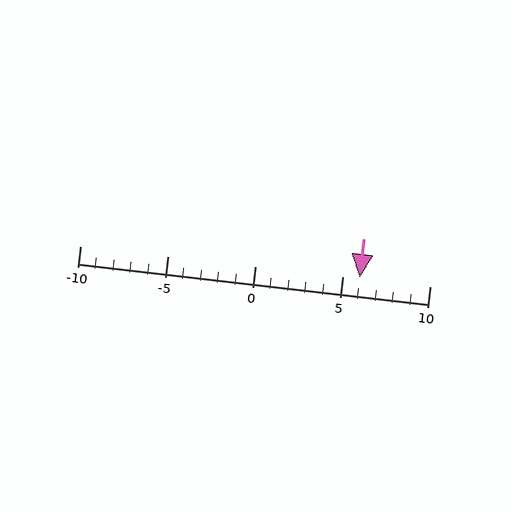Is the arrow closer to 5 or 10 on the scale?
The arrow is closer to 5.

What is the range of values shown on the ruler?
The ruler shows values from -10 to 10.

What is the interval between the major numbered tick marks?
The major tick marks are spaced 5 units apart.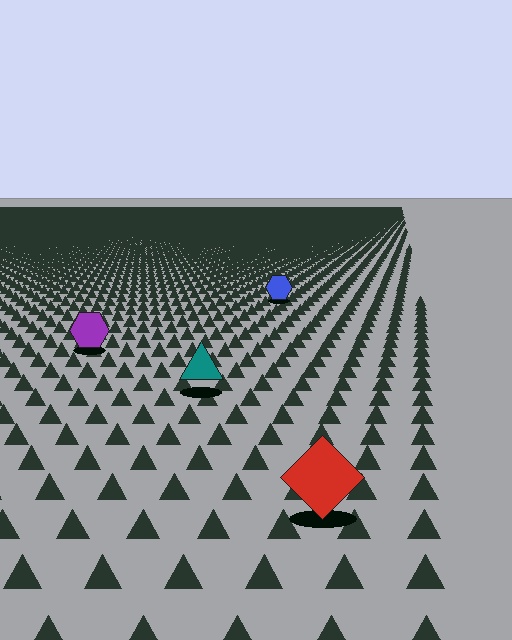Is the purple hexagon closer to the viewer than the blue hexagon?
Yes. The purple hexagon is closer — you can tell from the texture gradient: the ground texture is coarser near it.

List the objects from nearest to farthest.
From nearest to farthest: the red diamond, the teal triangle, the purple hexagon, the blue hexagon.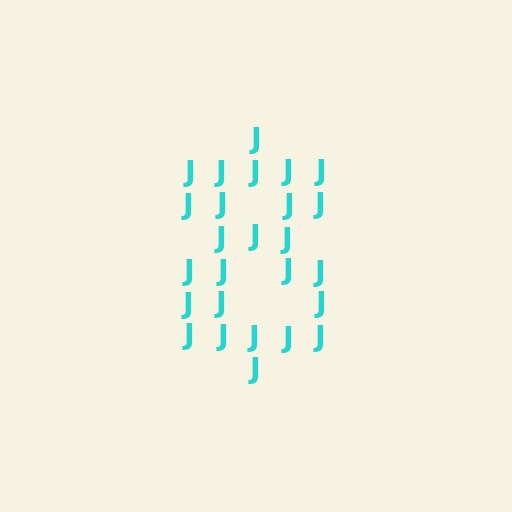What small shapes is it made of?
It is made of small letter J's.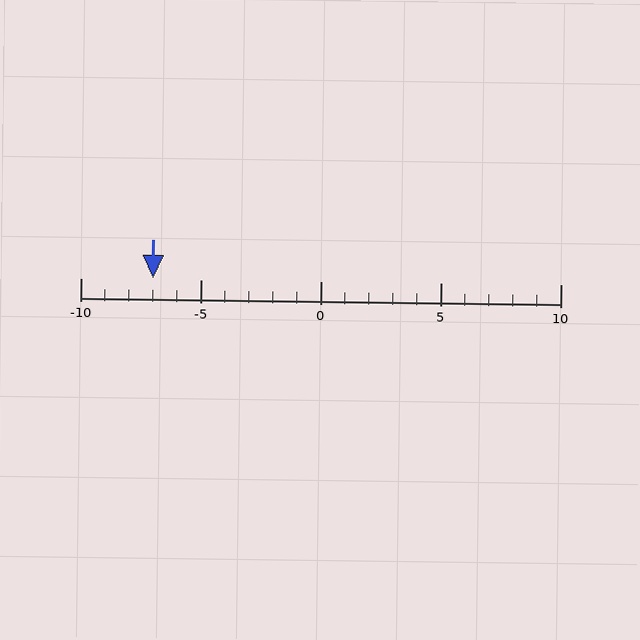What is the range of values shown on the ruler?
The ruler shows values from -10 to 10.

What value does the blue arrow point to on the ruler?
The blue arrow points to approximately -7.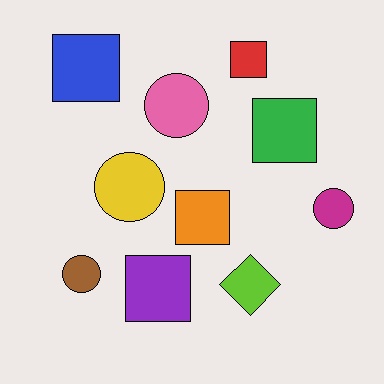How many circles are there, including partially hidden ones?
There are 4 circles.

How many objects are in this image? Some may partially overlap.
There are 10 objects.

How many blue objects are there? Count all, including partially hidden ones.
There is 1 blue object.